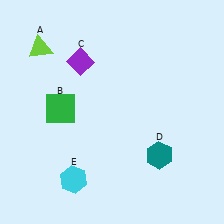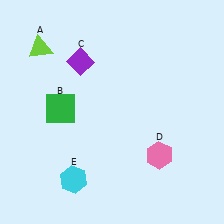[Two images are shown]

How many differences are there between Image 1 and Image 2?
There is 1 difference between the two images.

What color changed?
The hexagon (D) changed from teal in Image 1 to pink in Image 2.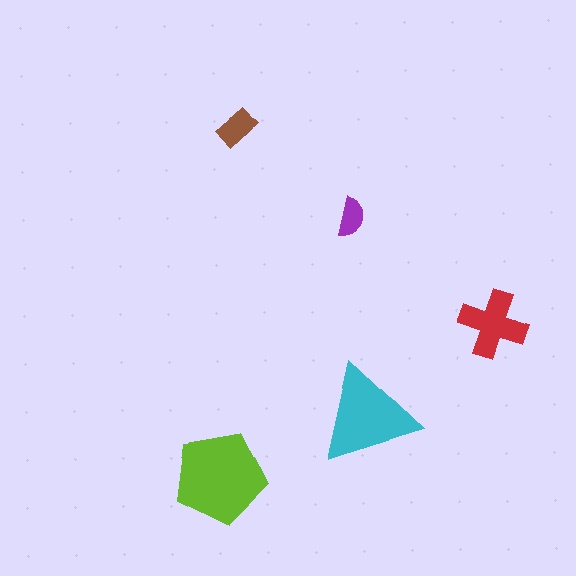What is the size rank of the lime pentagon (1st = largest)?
1st.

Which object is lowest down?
The lime pentagon is bottommost.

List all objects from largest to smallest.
The lime pentagon, the cyan triangle, the red cross, the brown rectangle, the purple semicircle.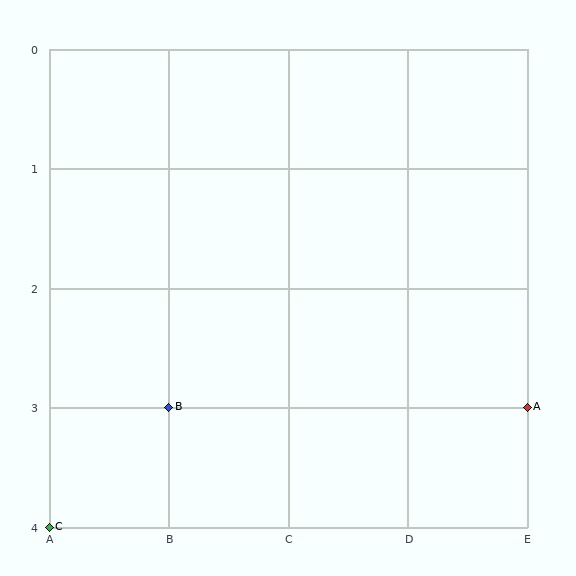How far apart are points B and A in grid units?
Points B and A are 3 columns apart.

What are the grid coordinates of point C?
Point C is at grid coordinates (A, 4).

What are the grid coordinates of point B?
Point B is at grid coordinates (B, 3).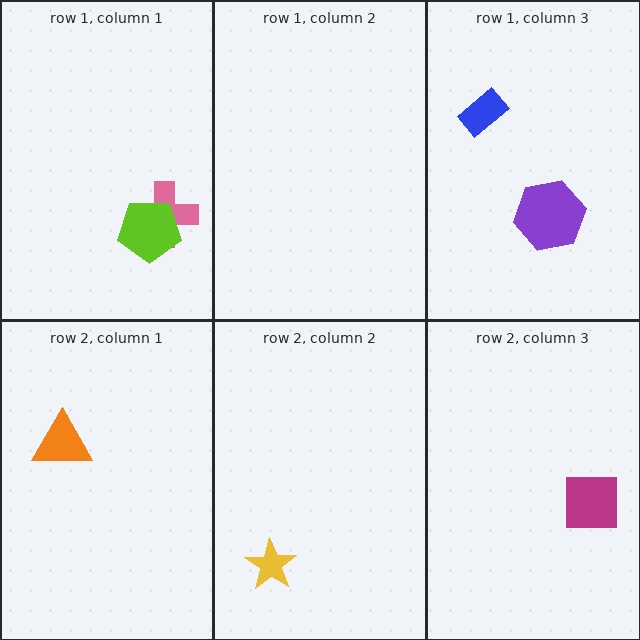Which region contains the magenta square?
The row 2, column 3 region.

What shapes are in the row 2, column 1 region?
The orange triangle.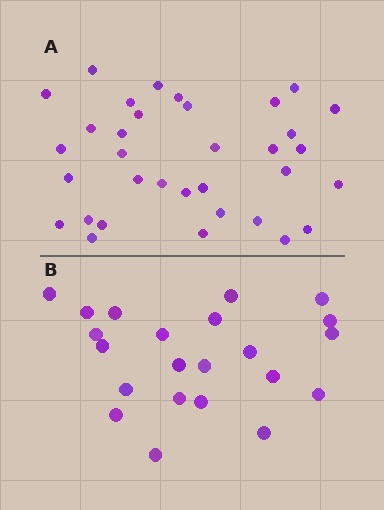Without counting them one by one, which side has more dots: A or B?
Region A (the top region) has more dots.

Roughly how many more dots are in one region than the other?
Region A has roughly 12 or so more dots than region B.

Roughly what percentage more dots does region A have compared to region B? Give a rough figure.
About 55% more.